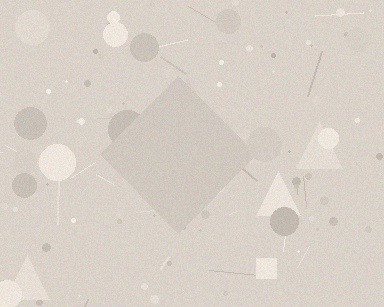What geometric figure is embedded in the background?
A diamond is embedded in the background.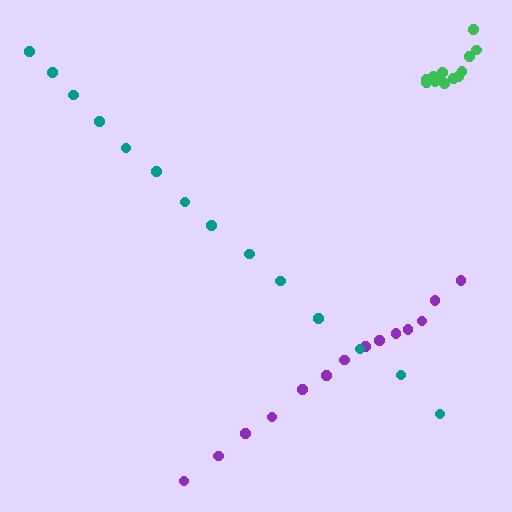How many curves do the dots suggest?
There are 3 distinct paths.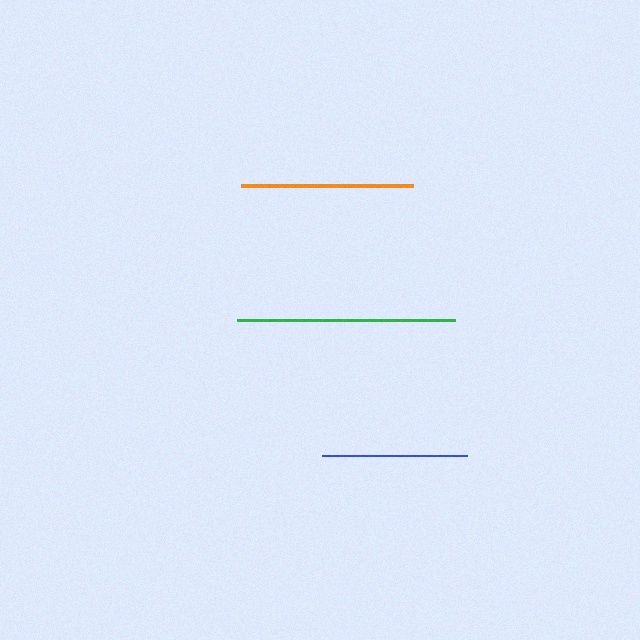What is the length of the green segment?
The green segment is approximately 217 pixels long.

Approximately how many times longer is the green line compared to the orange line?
The green line is approximately 1.3 times the length of the orange line.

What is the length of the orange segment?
The orange segment is approximately 172 pixels long.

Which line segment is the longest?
The green line is the longest at approximately 217 pixels.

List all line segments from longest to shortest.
From longest to shortest: green, orange, blue.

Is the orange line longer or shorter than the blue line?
The orange line is longer than the blue line.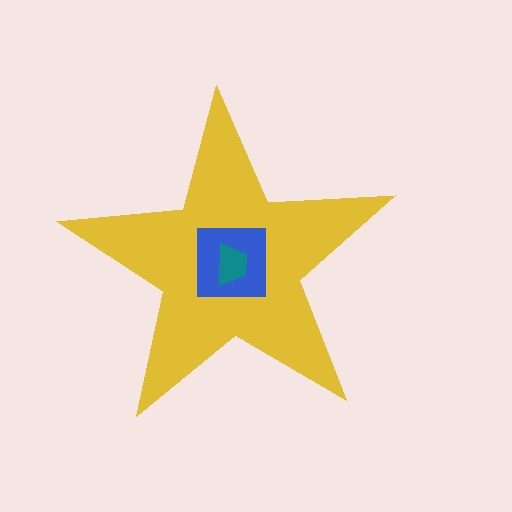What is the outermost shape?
The yellow star.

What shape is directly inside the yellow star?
The blue square.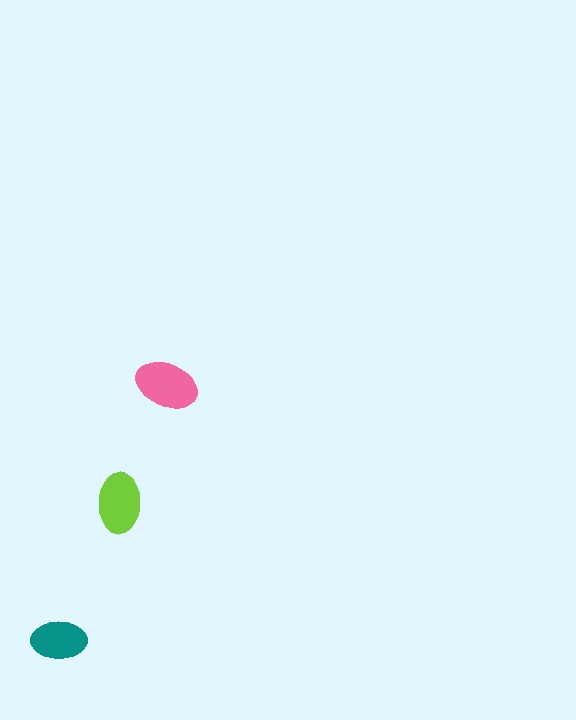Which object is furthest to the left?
The teal ellipse is leftmost.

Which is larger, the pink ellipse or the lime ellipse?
The pink one.